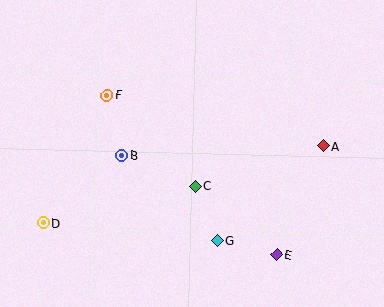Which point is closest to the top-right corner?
Point A is closest to the top-right corner.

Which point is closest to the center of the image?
Point C at (196, 186) is closest to the center.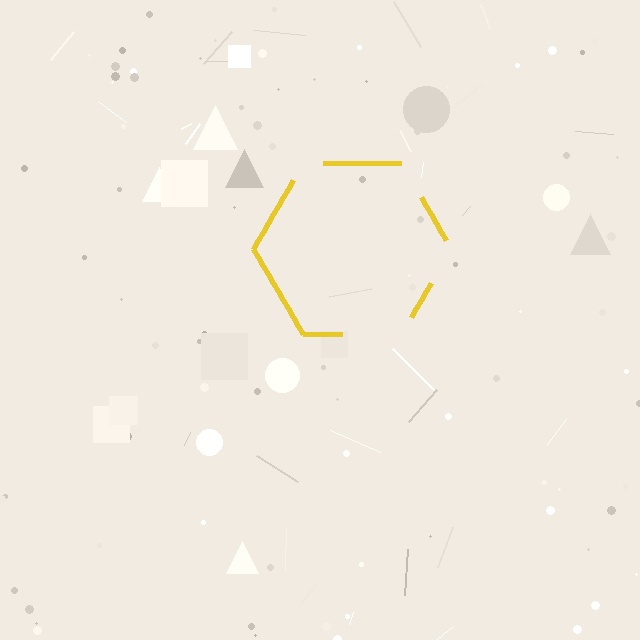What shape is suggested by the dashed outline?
The dashed outline suggests a hexagon.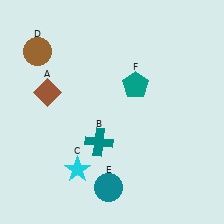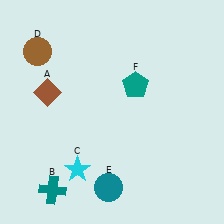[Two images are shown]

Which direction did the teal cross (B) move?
The teal cross (B) moved down.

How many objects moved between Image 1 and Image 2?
1 object moved between the two images.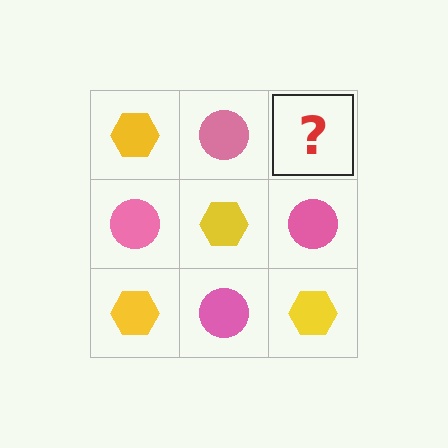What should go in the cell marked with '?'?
The missing cell should contain a yellow hexagon.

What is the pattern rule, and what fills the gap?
The rule is that it alternates yellow hexagon and pink circle in a checkerboard pattern. The gap should be filled with a yellow hexagon.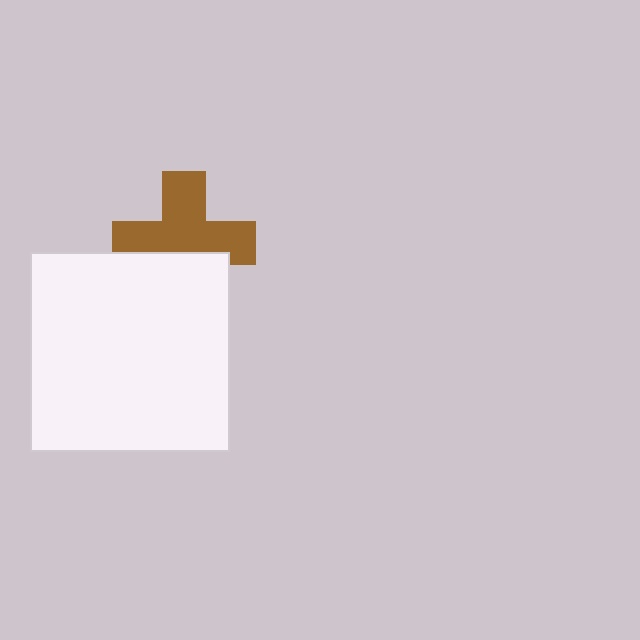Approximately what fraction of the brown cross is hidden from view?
Roughly 36% of the brown cross is hidden behind the white square.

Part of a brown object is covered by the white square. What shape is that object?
It is a cross.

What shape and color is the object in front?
The object in front is a white square.